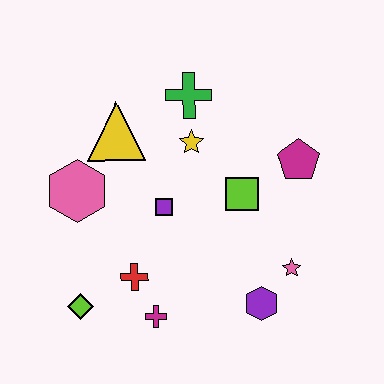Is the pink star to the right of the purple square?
Yes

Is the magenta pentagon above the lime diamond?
Yes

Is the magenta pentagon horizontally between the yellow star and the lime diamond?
No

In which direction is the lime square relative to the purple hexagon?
The lime square is above the purple hexagon.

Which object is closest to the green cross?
The yellow star is closest to the green cross.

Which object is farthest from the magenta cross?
The green cross is farthest from the magenta cross.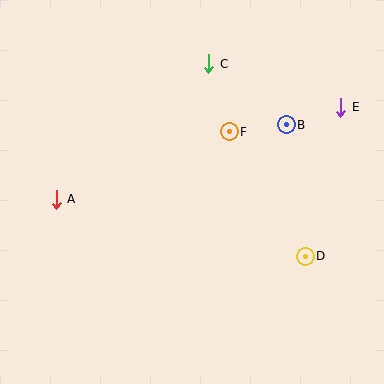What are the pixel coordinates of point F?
Point F is at (229, 132).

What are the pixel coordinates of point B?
Point B is at (286, 125).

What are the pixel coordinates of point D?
Point D is at (305, 256).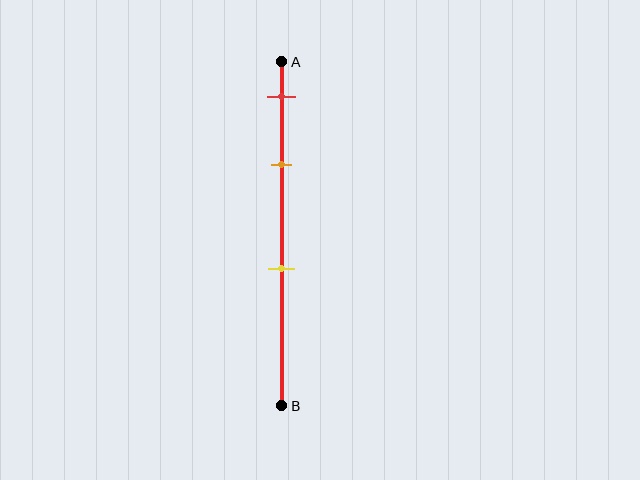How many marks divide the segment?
There are 3 marks dividing the segment.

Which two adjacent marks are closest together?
The red and orange marks are the closest adjacent pair.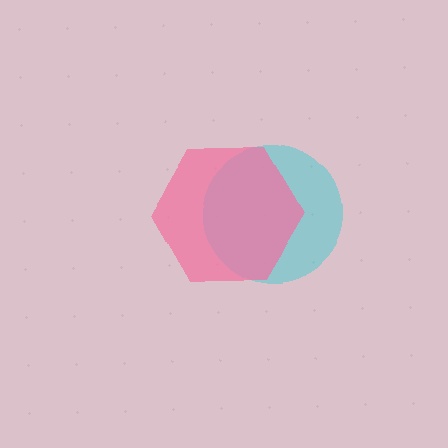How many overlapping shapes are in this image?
There are 2 overlapping shapes in the image.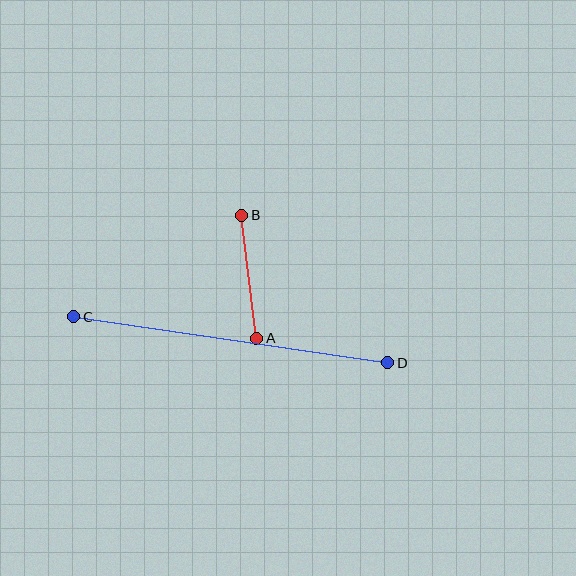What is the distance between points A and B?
The distance is approximately 124 pixels.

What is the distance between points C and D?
The distance is approximately 317 pixels.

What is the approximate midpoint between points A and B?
The midpoint is at approximately (249, 277) pixels.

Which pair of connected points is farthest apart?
Points C and D are farthest apart.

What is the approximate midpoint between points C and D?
The midpoint is at approximately (231, 340) pixels.